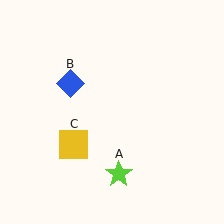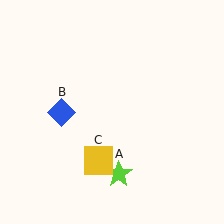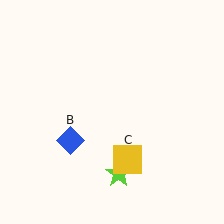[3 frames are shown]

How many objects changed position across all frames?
2 objects changed position: blue diamond (object B), yellow square (object C).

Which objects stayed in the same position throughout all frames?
Lime star (object A) remained stationary.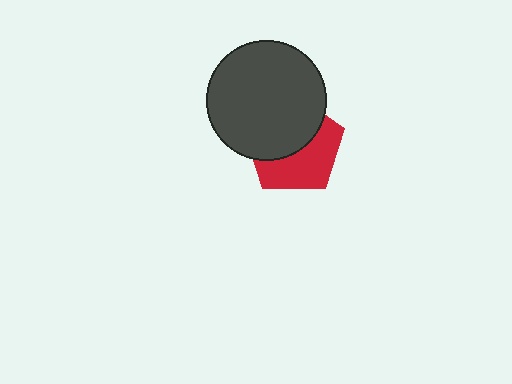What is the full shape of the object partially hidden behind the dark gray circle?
The partially hidden object is a red pentagon.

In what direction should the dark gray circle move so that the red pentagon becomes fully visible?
The dark gray circle should move toward the upper-left. That is the shortest direction to clear the overlap and leave the red pentagon fully visible.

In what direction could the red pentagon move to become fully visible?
The red pentagon could move toward the lower-right. That would shift it out from behind the dark gray circle entirely.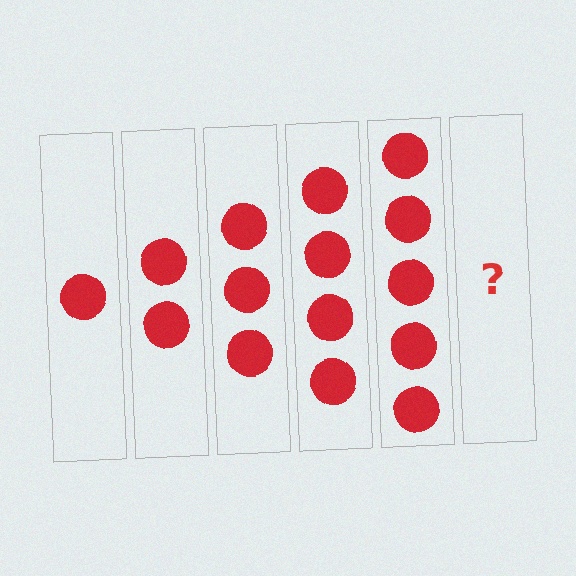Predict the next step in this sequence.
The next step is 6 circles.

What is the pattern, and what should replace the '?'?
The pattern is that each step adds one more circle. The '?' should be 6 circles.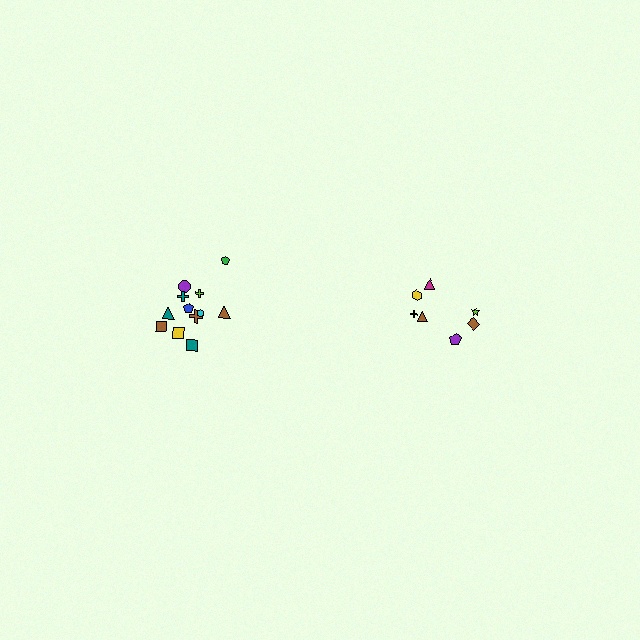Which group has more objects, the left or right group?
The left group.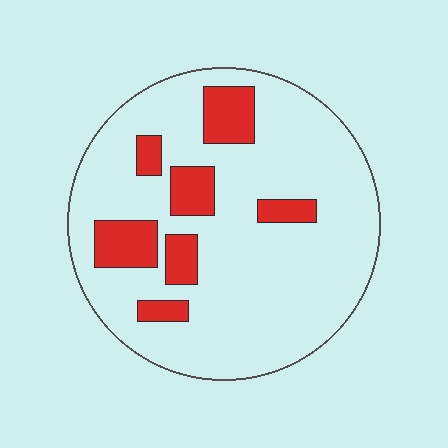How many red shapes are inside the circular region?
7.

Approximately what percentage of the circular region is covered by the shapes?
Approximately 20%.